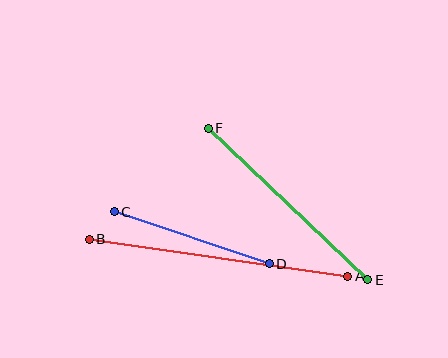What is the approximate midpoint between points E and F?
The midpoint is at approximately (288, 204) pixels.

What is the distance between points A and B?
The distance is approximately 261 pixels.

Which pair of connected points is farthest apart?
Points A and B are farthest apart.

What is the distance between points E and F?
The distance is approximately 220 pixels.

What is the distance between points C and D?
The distance is approximately 164 pixels.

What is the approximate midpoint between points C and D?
The midpoint is at approximately (192, 238) pixels.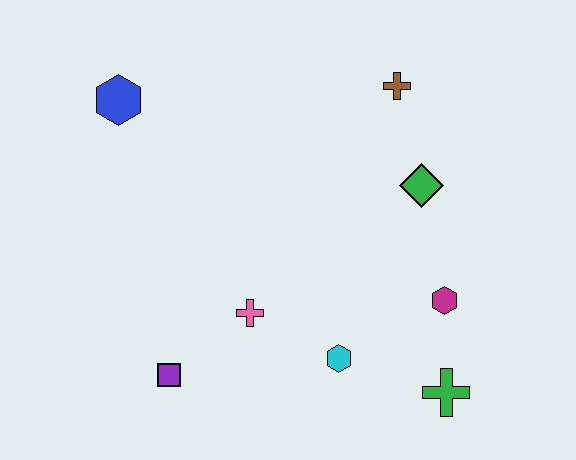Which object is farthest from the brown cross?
The purple square is farthest from the brown cross.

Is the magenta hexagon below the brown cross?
Yes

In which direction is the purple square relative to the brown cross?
The purple square is below the brown cross.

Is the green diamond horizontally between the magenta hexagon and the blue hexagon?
Yes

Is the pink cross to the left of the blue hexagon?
No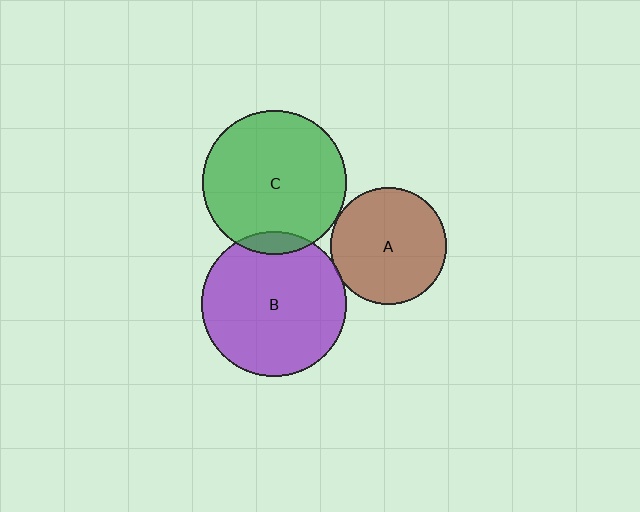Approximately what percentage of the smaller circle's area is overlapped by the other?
Approximately 5%.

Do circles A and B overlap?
Yes.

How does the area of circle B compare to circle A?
Approximately 1.5 times.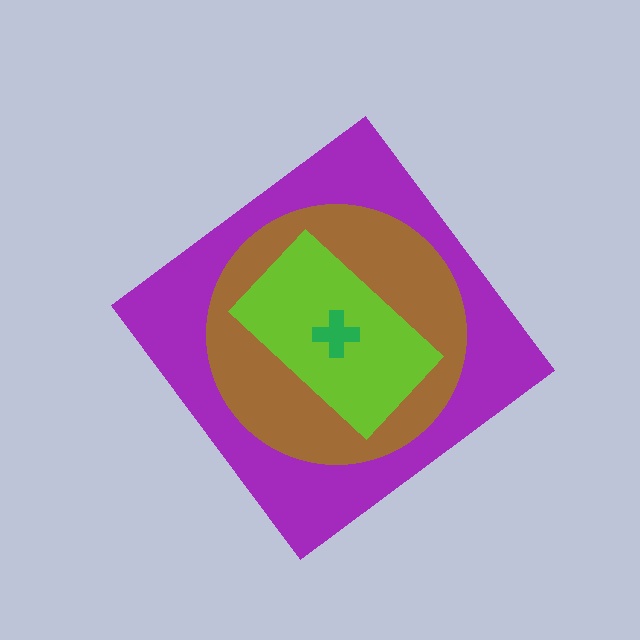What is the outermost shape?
The purple diamond.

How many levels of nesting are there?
4.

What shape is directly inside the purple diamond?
The brown circle.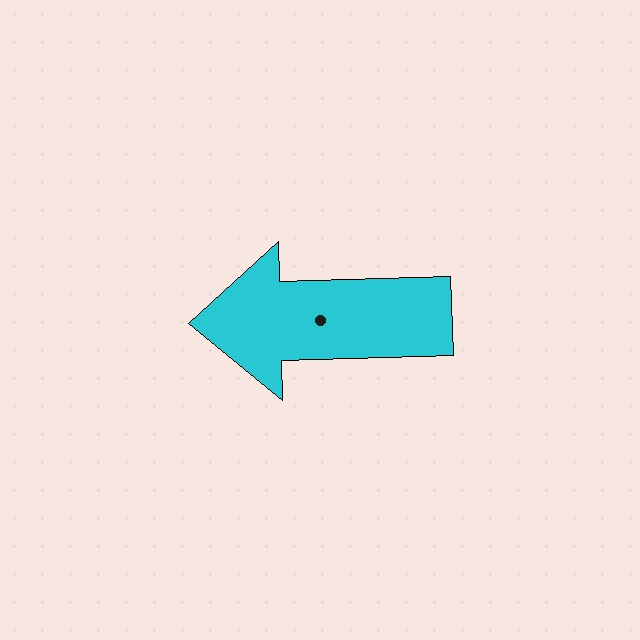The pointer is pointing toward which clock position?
Roughly 9 o'clock.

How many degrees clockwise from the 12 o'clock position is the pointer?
Approximately 268 degrees.